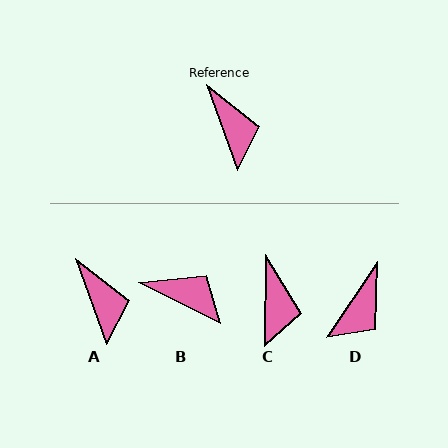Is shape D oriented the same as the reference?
No, it is off by about 53 degrees.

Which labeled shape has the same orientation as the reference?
A.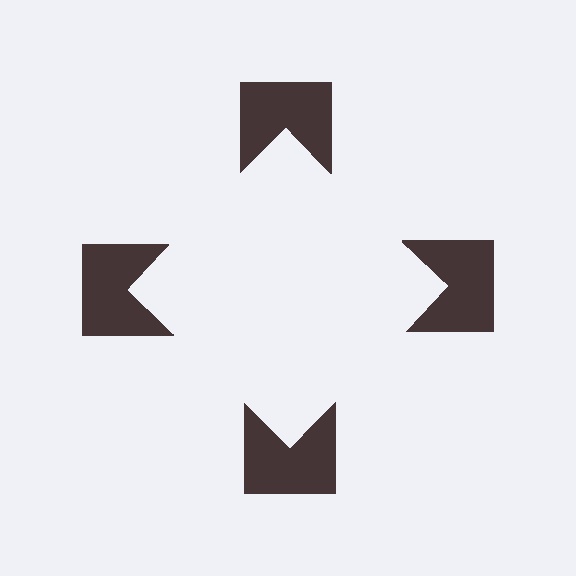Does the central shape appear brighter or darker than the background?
It typically appears slightly brighter than the background, even though no actual brightness change is drawn.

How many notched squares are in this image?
There are 4 — one at each vertex of the illusory square.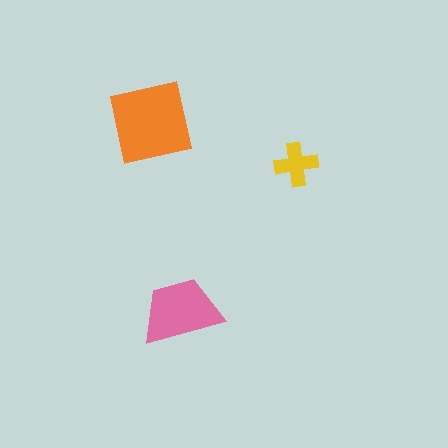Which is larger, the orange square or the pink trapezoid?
The orange square.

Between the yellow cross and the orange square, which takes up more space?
The orange square.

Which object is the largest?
The orange square.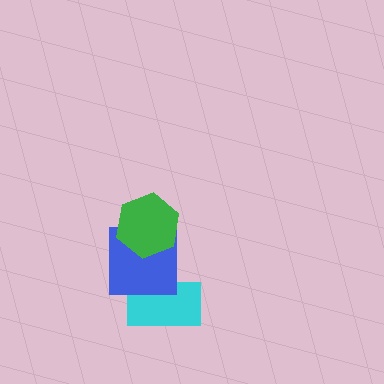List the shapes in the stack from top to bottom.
From top to bottom: the green hexagon, the blue square, the cyan rectangle.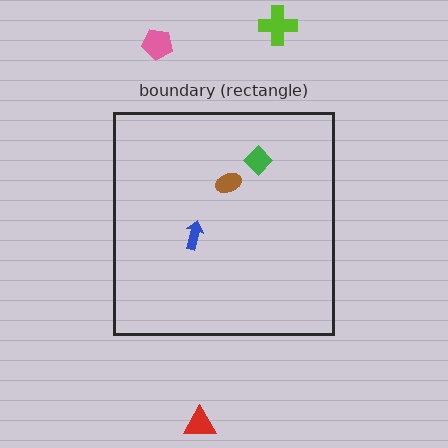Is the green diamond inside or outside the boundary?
Inside.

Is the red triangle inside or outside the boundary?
Outside.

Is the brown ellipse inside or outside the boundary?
Inside.